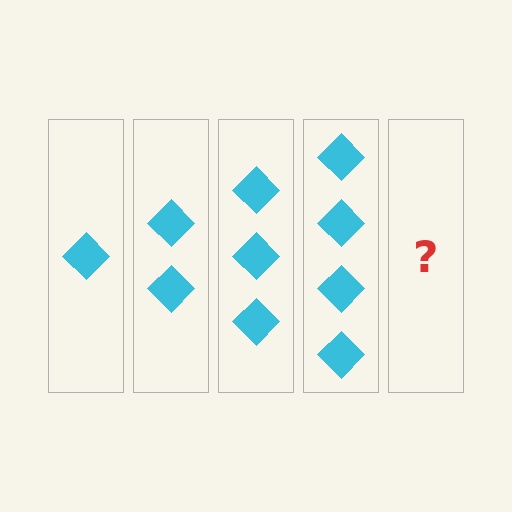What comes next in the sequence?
The next element should be 5 diamonds.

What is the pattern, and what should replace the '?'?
The pattern is that each step adds one more diamond. The '?' should be 5 diamonds.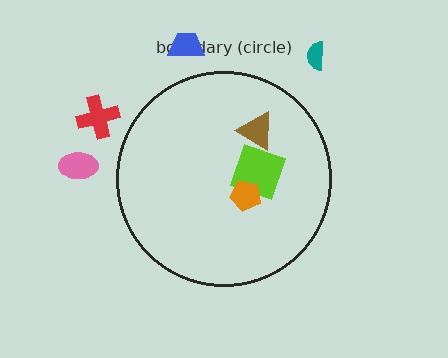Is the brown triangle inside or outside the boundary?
Inside.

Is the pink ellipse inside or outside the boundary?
Outside.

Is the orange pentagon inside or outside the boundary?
Inside.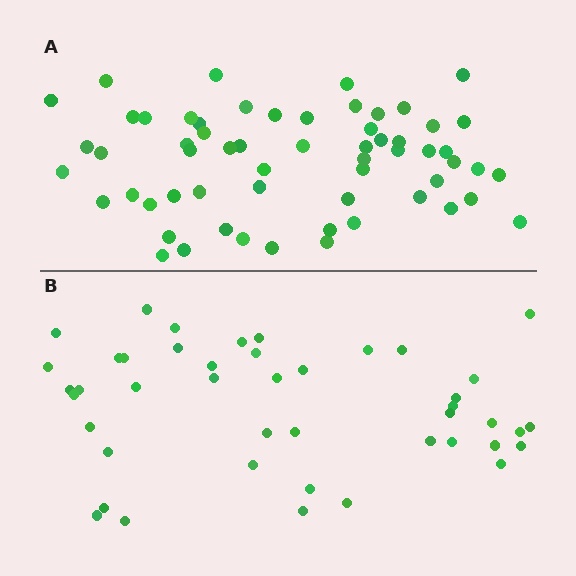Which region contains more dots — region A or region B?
Region A (the top region) has more dots.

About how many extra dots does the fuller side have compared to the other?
Region A has approximately 15 more dots than region B.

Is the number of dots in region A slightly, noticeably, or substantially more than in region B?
Region A has noticeably more, but not dramatically so. The ratio is roughly 1.4 to 1.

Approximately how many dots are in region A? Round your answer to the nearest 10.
About 60 dots.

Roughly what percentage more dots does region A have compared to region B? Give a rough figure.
About 35% more.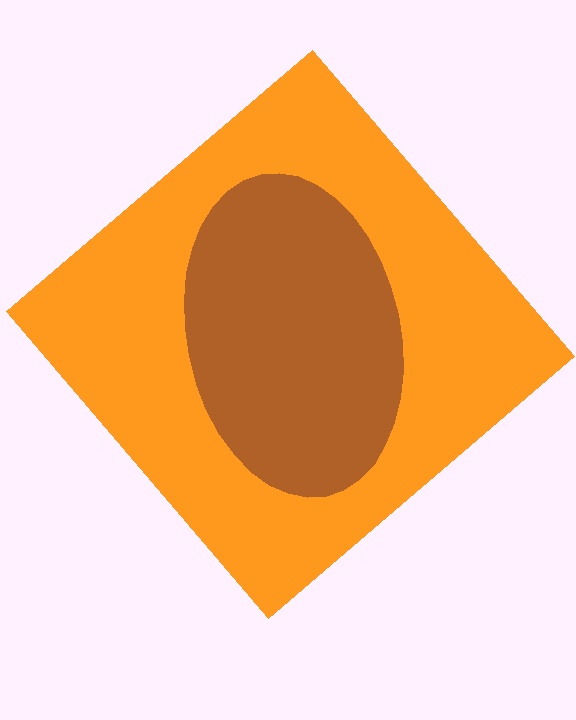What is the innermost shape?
The brown ellipse.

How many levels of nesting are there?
2.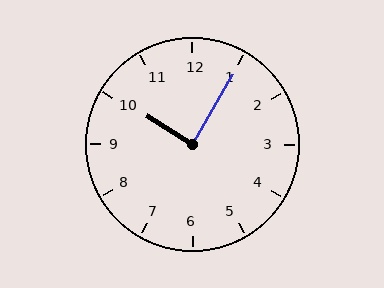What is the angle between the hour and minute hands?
Approximately 88 degrees.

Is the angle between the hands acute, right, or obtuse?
It is right.